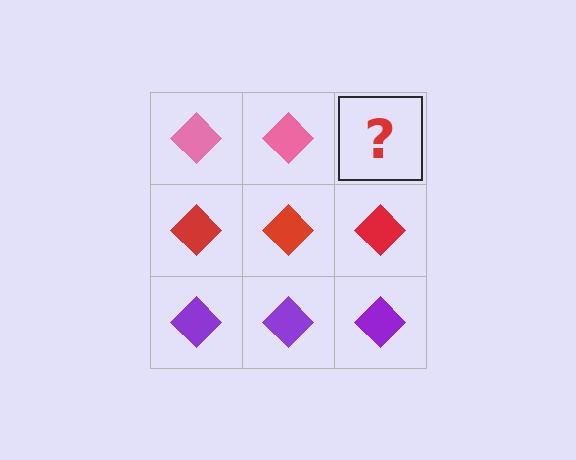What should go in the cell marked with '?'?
The missing cell should contain a pink diamond.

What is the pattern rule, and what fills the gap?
The rule is that each row has a consistent color. The gap should be filled with a pink diamond.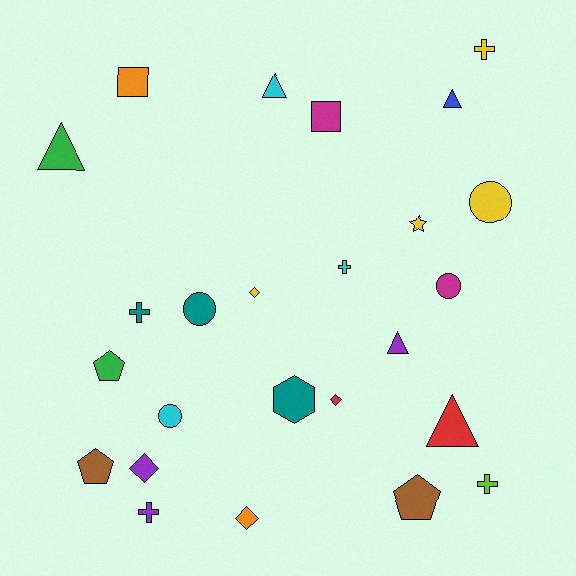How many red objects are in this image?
There are 2 red objects.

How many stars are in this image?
There is 1 star.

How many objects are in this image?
There are 25 objects.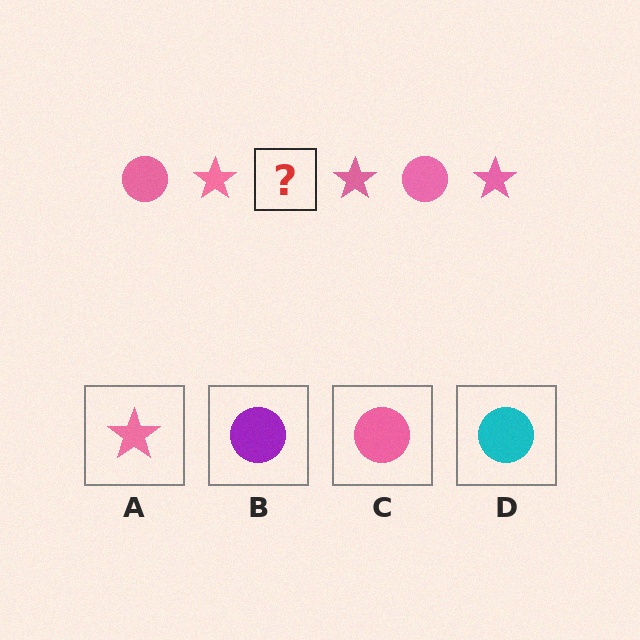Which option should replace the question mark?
Option C.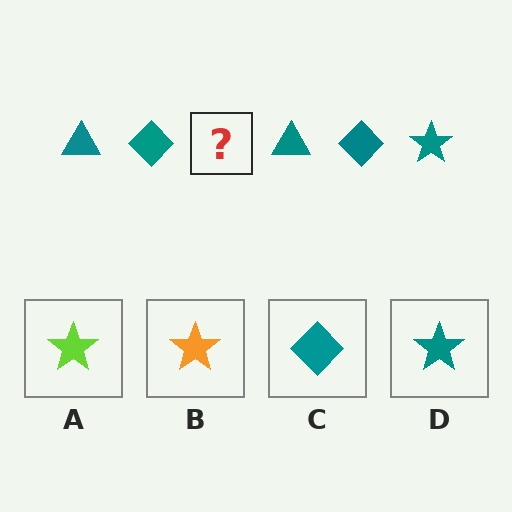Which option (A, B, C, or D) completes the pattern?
D.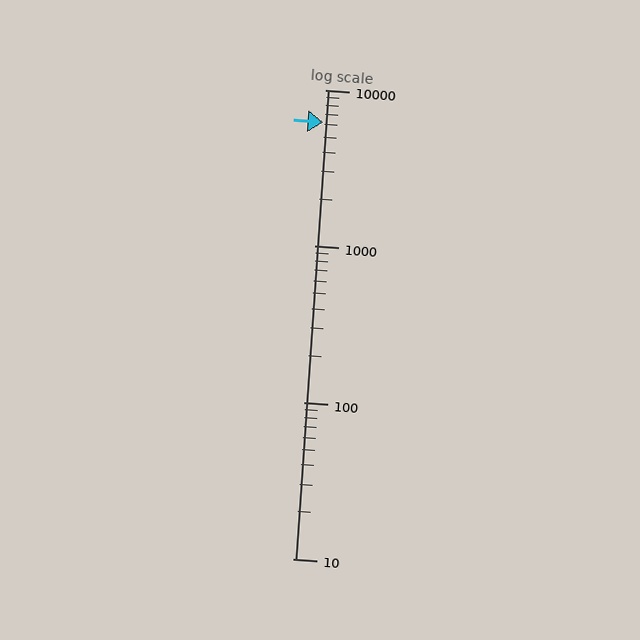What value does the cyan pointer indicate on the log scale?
The pointer indicates approximately 6200.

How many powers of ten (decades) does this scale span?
The scale spans 3 decades, from 10 to 10000.